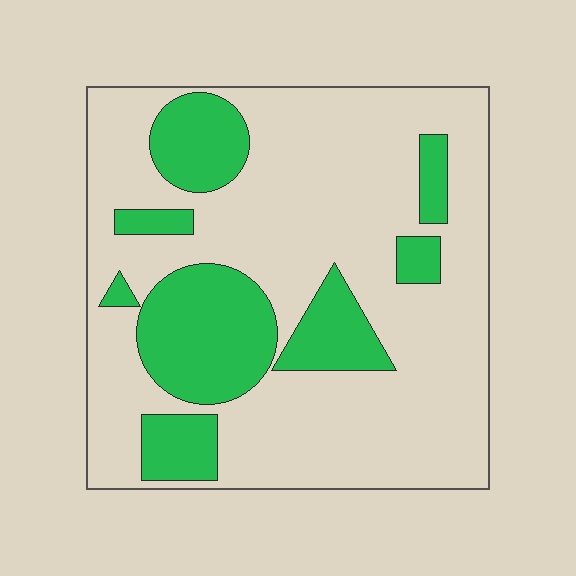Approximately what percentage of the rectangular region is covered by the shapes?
Approximately 25%.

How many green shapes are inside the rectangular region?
8.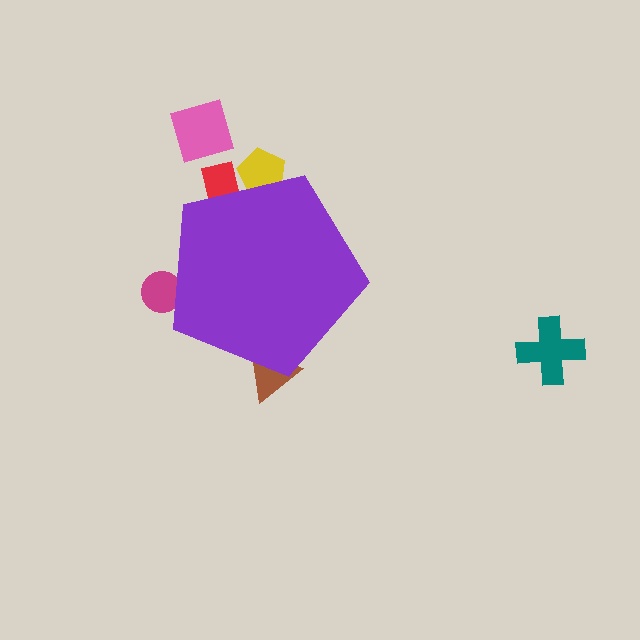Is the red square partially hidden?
Yes, the red square is partially hidden behind the purple pentagon.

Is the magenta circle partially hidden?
Yes, the magenta circle is partially hidden behind the purple pentagon.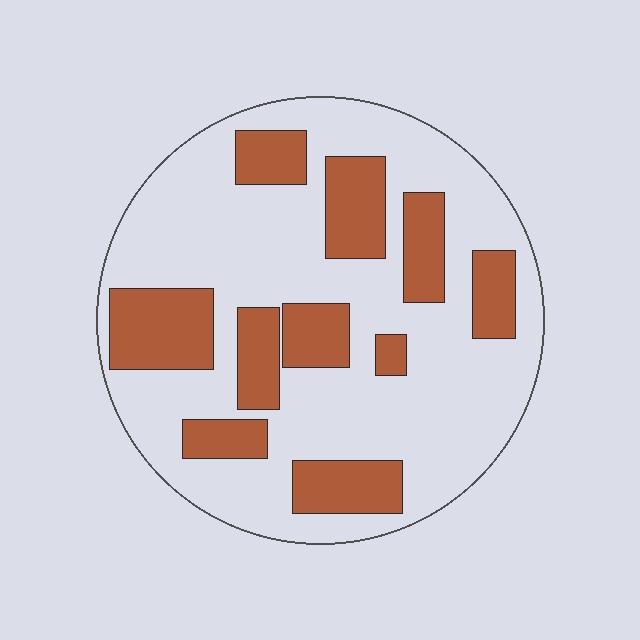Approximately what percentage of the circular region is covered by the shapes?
Approximately 30%.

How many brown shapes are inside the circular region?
10.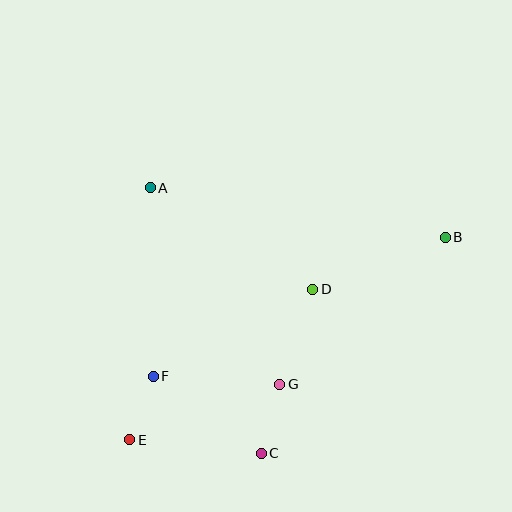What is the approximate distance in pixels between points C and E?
The distance between C and E is approximately 132 pixels.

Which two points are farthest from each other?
Points B and E are farthest from each other.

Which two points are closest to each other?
Points E and F are closest to each other.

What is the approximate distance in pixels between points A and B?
The distance between A and B is approximately 299 pixels.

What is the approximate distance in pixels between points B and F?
The distance between B and F is approximately 323 pixels.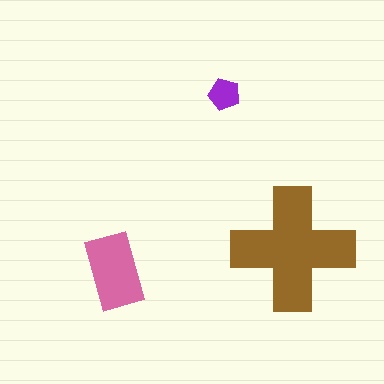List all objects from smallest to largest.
The purple pentagon, the pink rectangle, the brown cross.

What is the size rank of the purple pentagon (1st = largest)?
3rd.